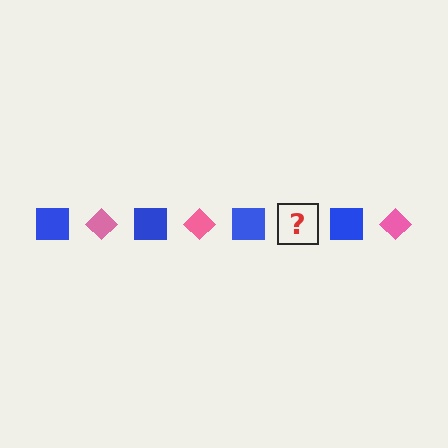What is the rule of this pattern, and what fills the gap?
The rule is that the pattern alternates between blue square and pink diamond. The gap should be filled with a pink diamond.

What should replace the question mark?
The question mark should be replaced with a pink diamond.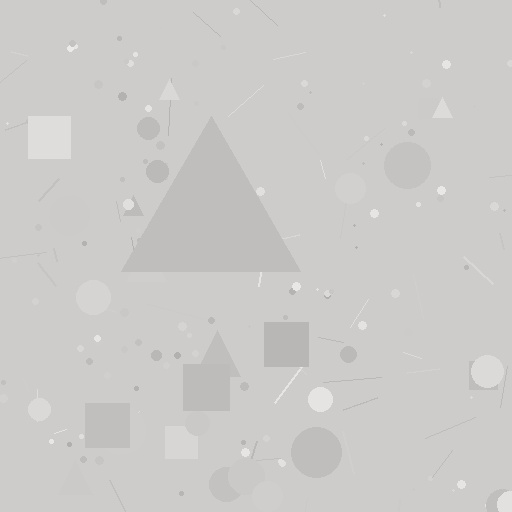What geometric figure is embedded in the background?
A triangle is embedded in the background.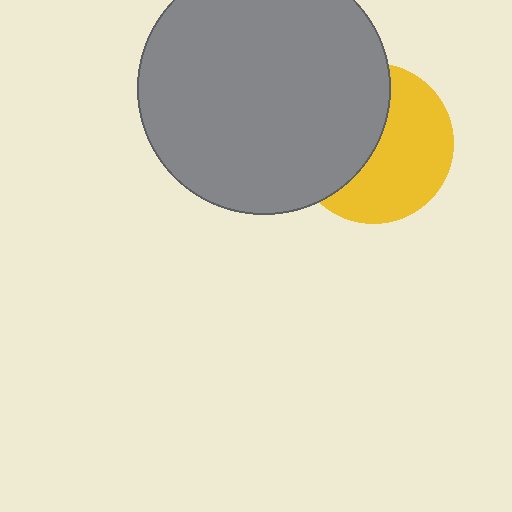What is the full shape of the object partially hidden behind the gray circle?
The partially hidden object is a yellow circle.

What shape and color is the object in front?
The object in front is a gray circle.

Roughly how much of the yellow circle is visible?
About half of it is visible (roughly 53%).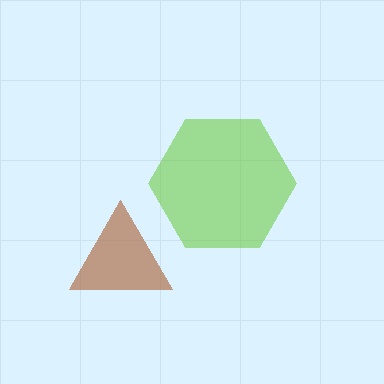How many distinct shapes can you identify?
There are 2 distinct shapes: a brown triangle, a lime hexagon.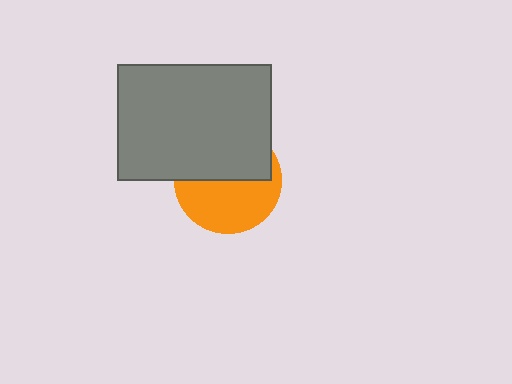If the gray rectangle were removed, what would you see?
You would see the complete orange circle.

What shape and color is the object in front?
The object in front is a gray rectangle.